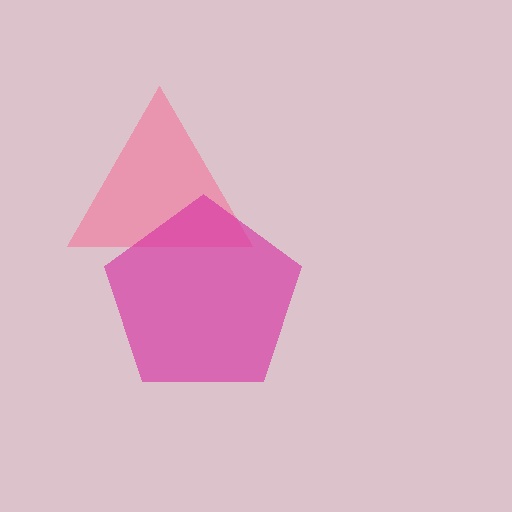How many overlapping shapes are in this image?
There are 2 overlapping shapes in the image.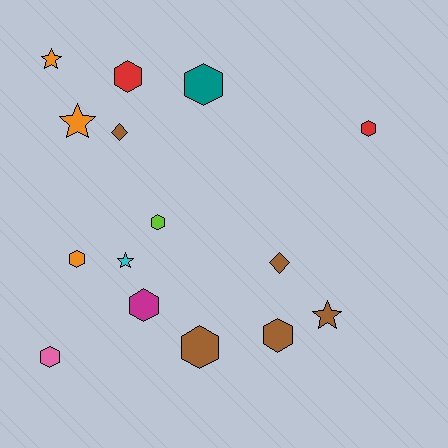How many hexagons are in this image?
There are 9 hexagons.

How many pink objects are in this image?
There is 1 pink object.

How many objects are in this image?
There are 15 objects.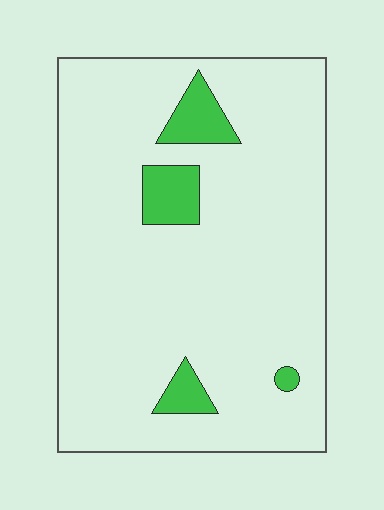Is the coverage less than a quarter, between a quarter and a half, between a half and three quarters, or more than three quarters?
Less than a quarter.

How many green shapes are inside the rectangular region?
4.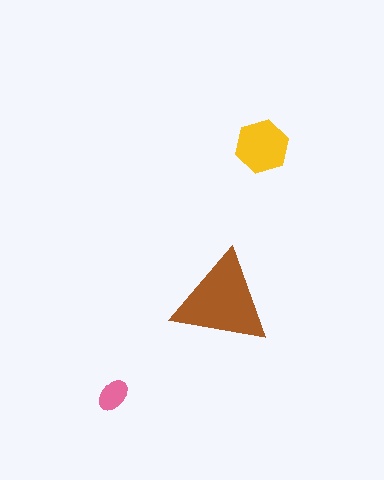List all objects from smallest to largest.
The pink ellipse, the yellow hexagon, the brown triangle.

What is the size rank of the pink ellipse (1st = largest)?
3rd.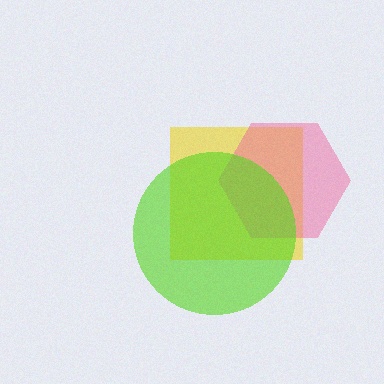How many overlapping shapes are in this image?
There are 3 overlapping shapes in the image.